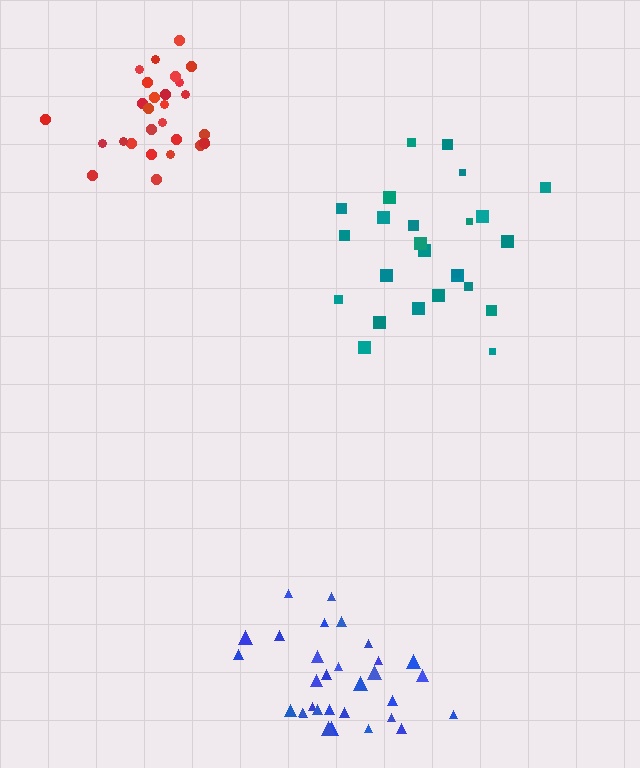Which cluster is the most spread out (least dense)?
Teal.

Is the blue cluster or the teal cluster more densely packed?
Blue.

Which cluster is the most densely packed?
Red.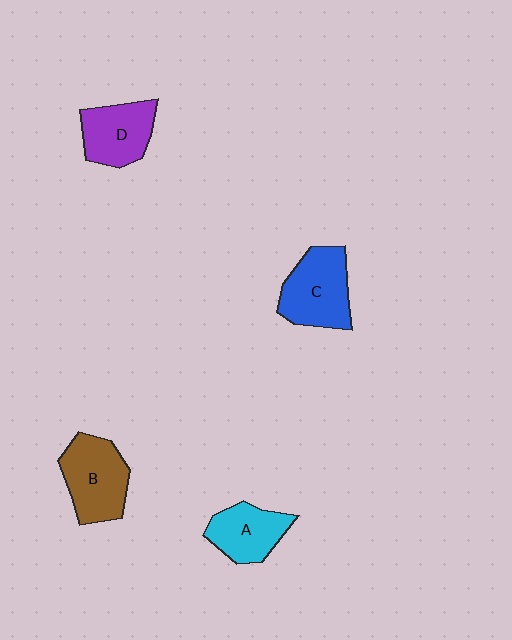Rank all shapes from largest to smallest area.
From largest to smallest: C (blue), B (brown), D (purple), A (cyan).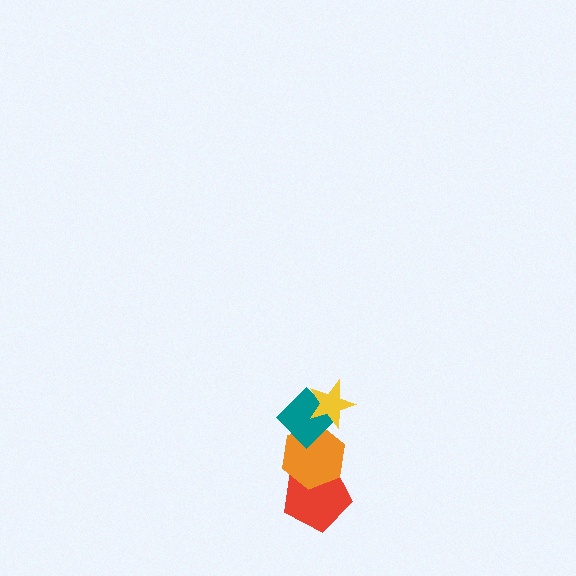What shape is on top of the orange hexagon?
The teal diamond is on top of the orange hexagon.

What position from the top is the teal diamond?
The teal diamond is 2nd from the top.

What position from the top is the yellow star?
The yellow star is 1st from the top.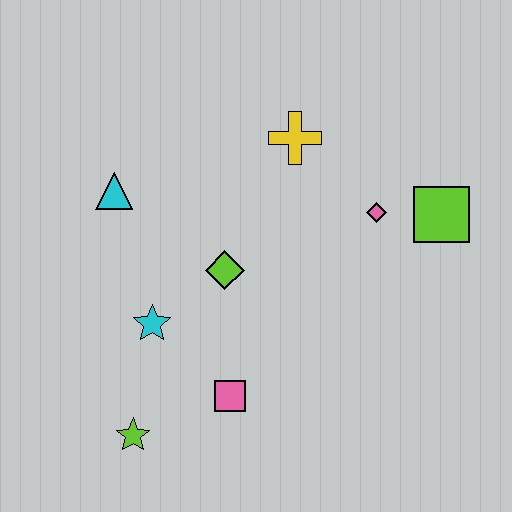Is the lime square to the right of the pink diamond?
Yes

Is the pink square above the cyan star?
No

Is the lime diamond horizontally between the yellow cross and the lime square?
No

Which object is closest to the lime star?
The pink square is closest to the lime star.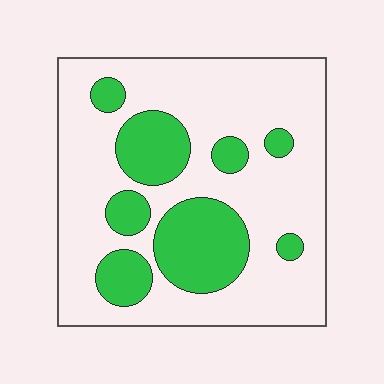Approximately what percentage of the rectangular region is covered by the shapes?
Approximately 25%.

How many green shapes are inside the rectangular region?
8.